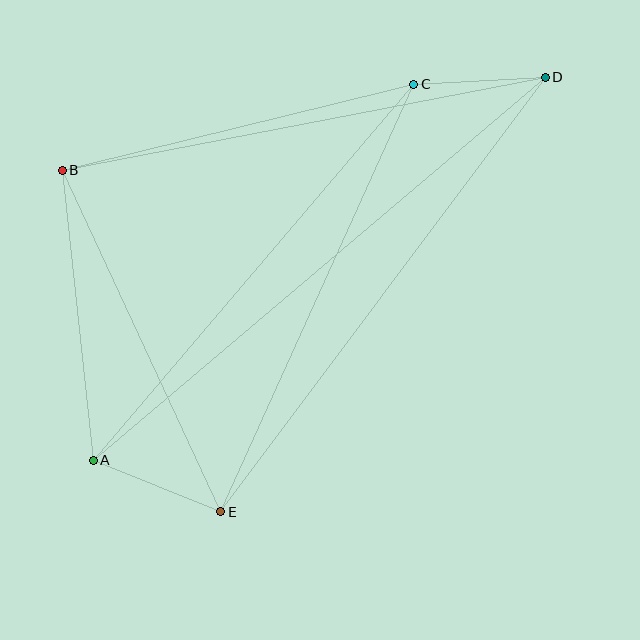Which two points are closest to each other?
Points C and D are closest to each other.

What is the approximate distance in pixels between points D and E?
The distance between D and E is approximately 542 pixels.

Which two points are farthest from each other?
Points A and D are farthest from each other.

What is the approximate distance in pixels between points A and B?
The distance between A and B is approximately 292 pixels.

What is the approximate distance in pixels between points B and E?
The distance between B and E is approximately 376 pixels.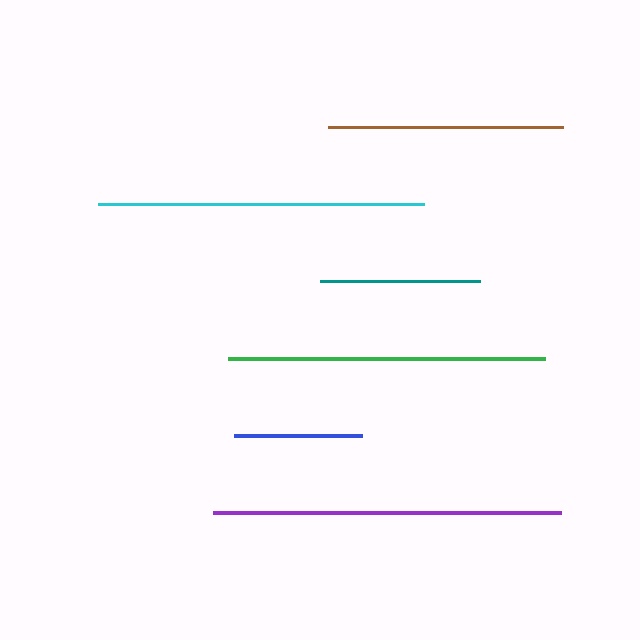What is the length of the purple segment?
The purple segment is approximately 348 pixels long.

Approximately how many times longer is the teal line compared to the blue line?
The teal line is approximately 1.3 times the length of the blue line.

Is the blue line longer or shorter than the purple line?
The purple line is longer than the blue line.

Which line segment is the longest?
The purple line is the longest at approximately 348 pixels.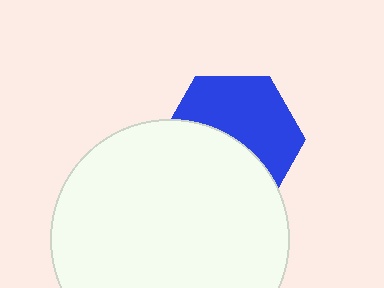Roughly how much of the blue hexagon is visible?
About half of it is visible (roughly 53%).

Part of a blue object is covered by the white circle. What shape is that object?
It is a hexagon.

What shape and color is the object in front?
The object in front is a white circle.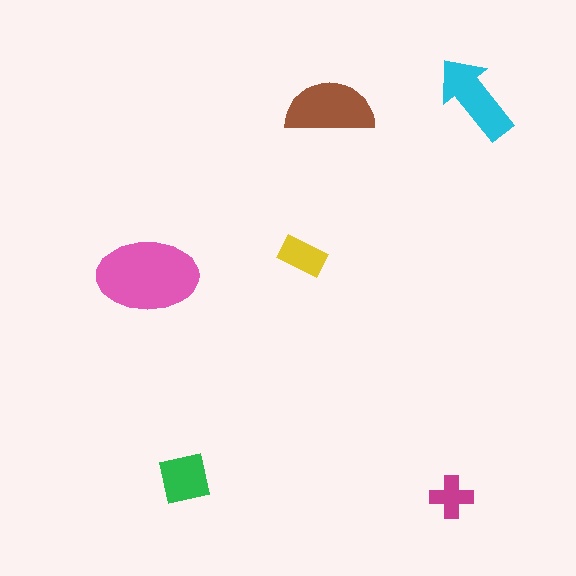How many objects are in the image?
There are 6 objects in the image.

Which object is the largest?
The pink ellipse.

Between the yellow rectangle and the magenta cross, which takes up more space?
The yellow rectangle.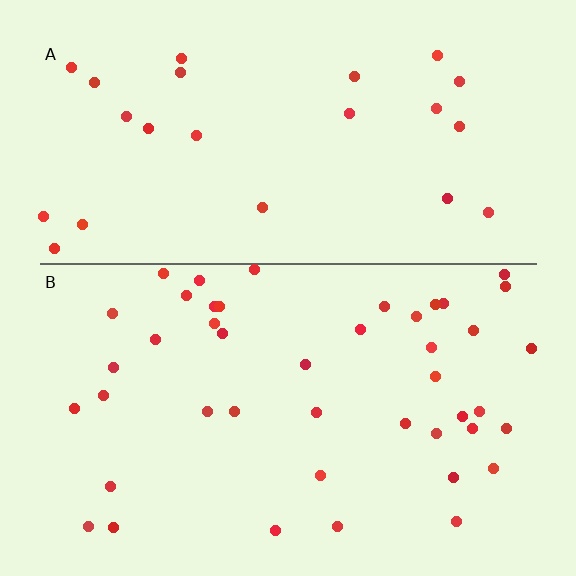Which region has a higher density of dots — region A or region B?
B (the bottom).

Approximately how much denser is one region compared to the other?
Approximately 1.8× — region B over region A.